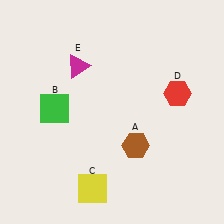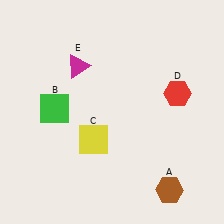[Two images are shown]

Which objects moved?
The objects that moved are: the brown hexagon (A), the yellow square (C).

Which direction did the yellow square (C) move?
The yellow square (C) moved up.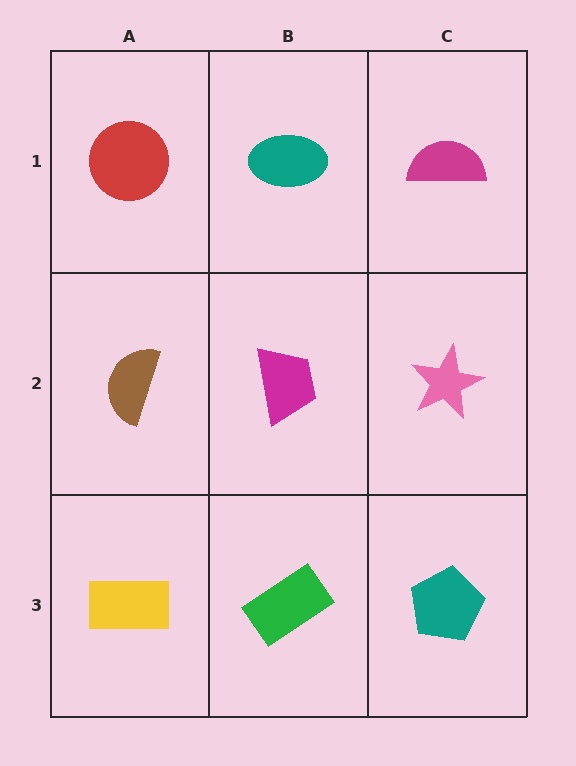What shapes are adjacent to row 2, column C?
A magenta semicircle (row 1, column C), a teal pentagon (row 3, column C), a magenta trapezoid (row 2, column B).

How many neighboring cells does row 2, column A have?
3.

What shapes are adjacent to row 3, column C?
A pink star (row 2, column C), a green rectangle (row 3, column B).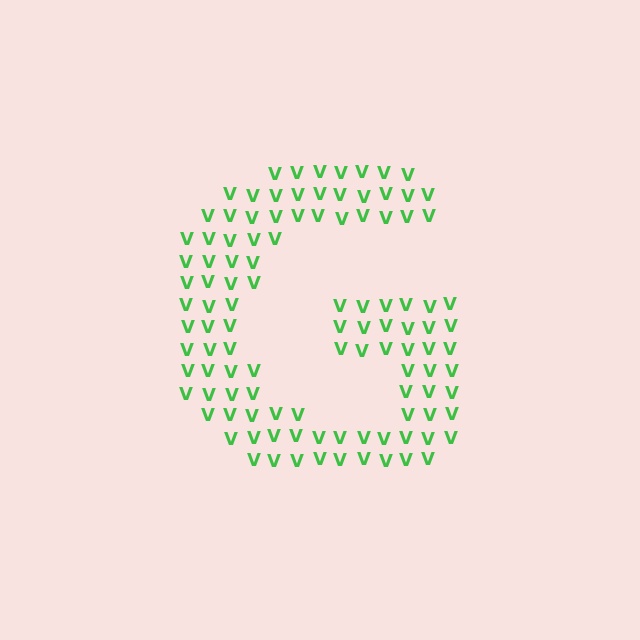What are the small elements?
The small elements are letter V's.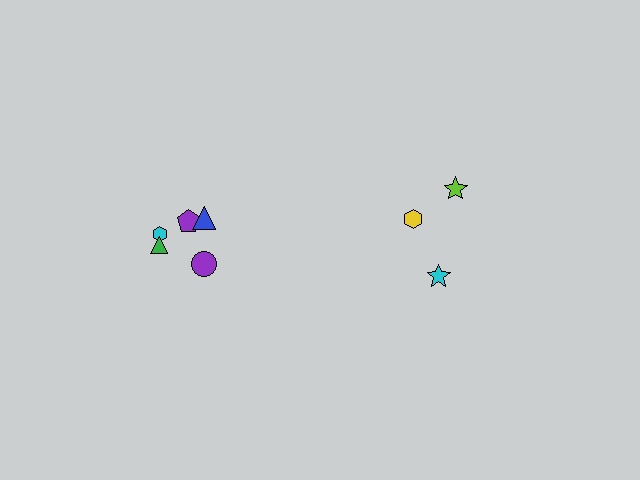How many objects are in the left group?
There are 5 objects.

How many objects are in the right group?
There are 3 objects.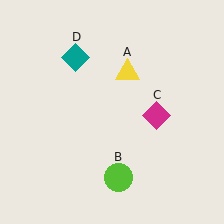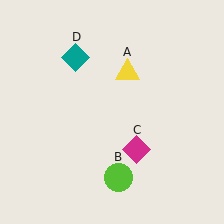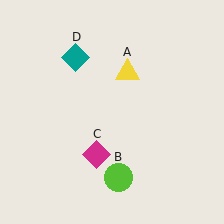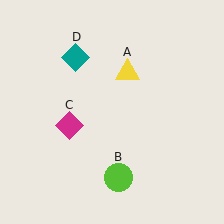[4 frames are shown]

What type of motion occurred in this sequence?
The magenta diamond (object C) rotated clockwise around the center of the scene.